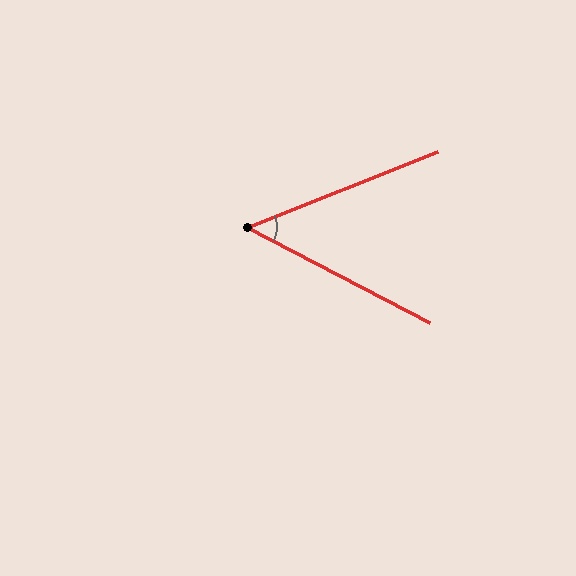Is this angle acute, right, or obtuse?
It is acute.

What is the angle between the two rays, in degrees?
Approximately 49 degrees.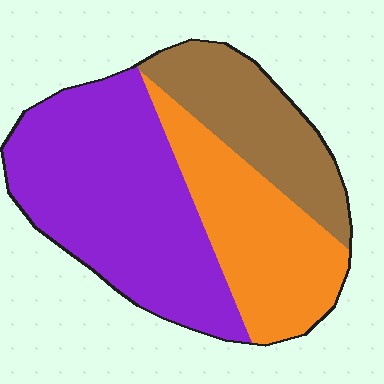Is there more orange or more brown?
Orange.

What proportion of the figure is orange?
Orange takes up about one quarter (1/4) of the figure.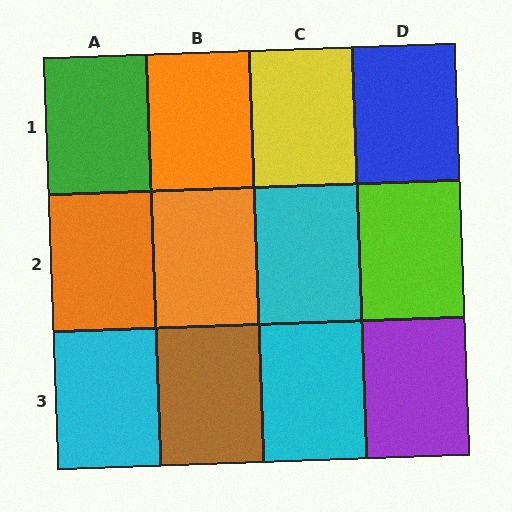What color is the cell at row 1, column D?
Blue.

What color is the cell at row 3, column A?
Cyan.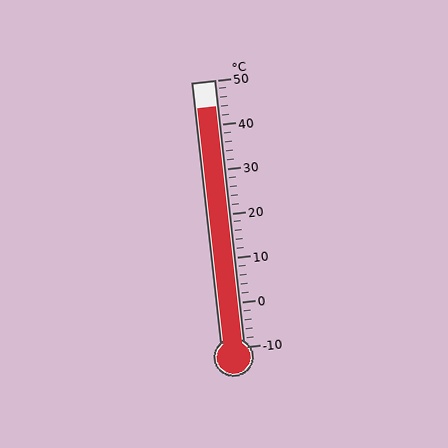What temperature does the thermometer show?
The thermometer shows approximately 44°C.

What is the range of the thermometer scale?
The thermometer scale ranges from -10°C to 50°C.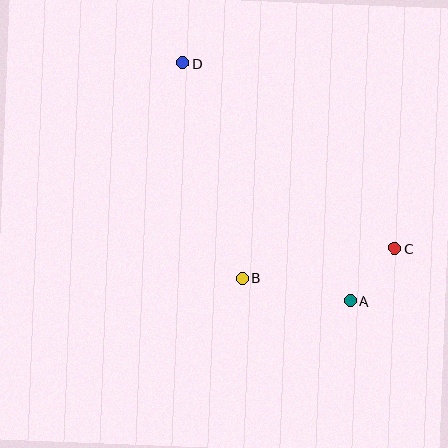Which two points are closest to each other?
Points A and C are closest to each other.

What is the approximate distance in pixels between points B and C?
The distance between B and C is approximately 156 pixels.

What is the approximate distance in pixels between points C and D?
The distance between C and D is approximately 282 pixels.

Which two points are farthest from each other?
Points A and D are farthest from each other.